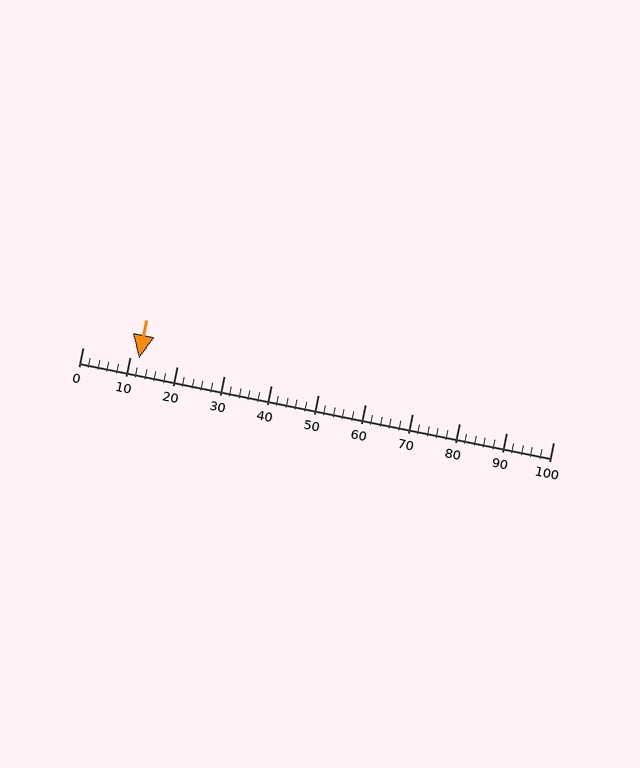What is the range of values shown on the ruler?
The ruler shows values from 0 to 100.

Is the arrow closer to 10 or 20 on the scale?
The arrow is closer to 10.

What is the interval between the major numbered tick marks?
The major tick marks are spaced 10 units apart.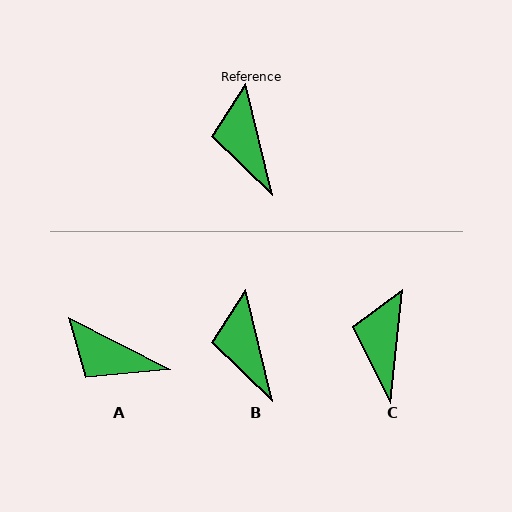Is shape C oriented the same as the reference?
No, it is off by about 20 degrees.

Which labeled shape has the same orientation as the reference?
B.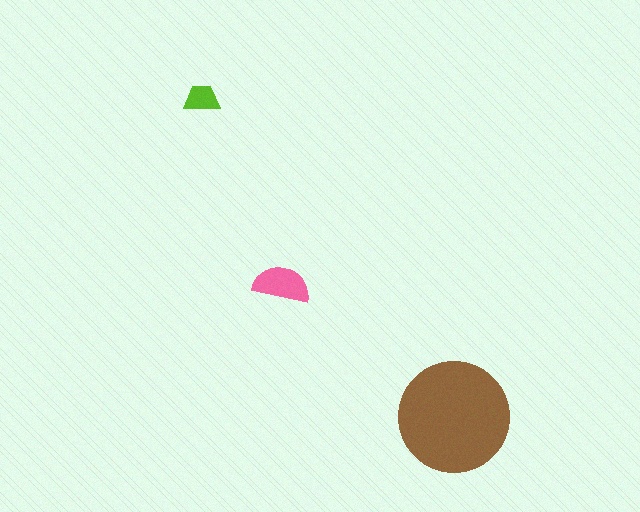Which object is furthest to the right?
The brown circle is rightmost.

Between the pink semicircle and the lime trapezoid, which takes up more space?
The pink semicircle.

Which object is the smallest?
The lime trapezoid.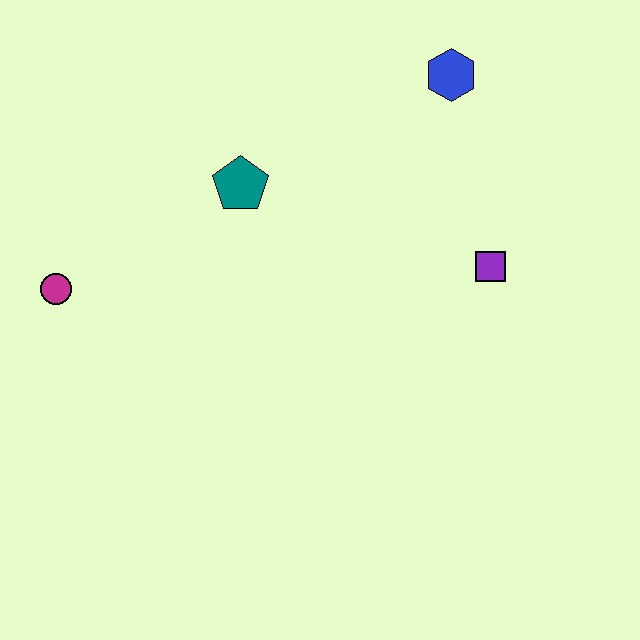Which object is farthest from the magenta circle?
The blue hexagon is farthest from the magenta circle.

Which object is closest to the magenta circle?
The teal pentagon is closest to the magenta circle.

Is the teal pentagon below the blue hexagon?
Yes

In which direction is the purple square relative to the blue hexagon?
The purple square is below the blue hexagon.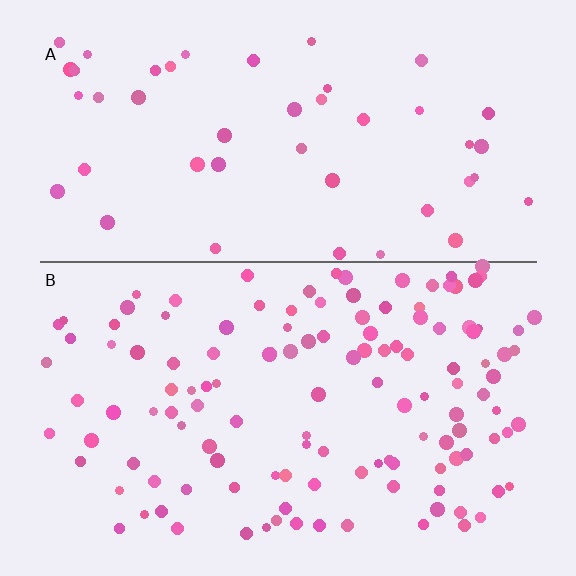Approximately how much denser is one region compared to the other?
Approximately 2.7× — region B over region A.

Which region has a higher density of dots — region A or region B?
B (the bottom).